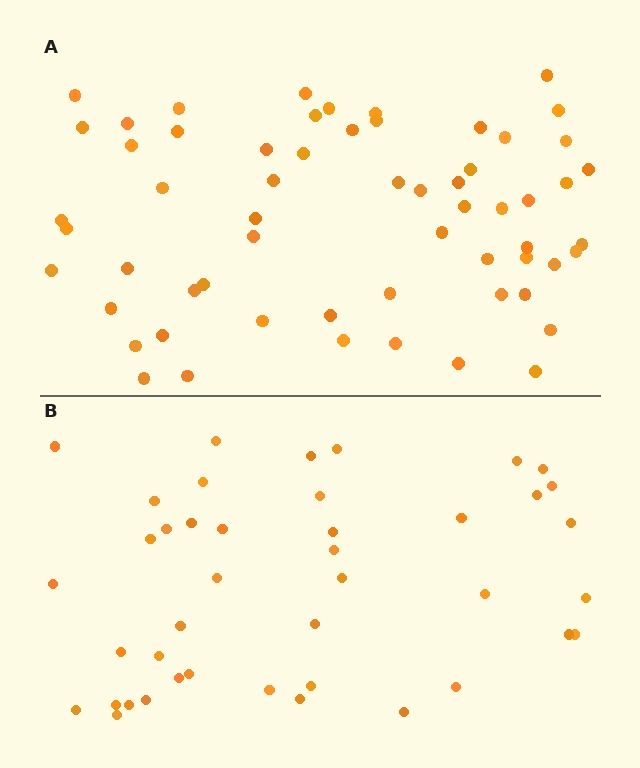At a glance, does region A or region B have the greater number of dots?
Region A (the top region) has more dots.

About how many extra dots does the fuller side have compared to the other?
Region A has approximately 20 more dots than region B.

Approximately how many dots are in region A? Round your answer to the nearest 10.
About 60 dots.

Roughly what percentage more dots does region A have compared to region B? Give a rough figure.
About 45% more.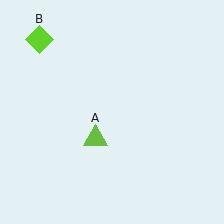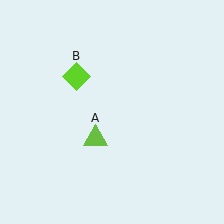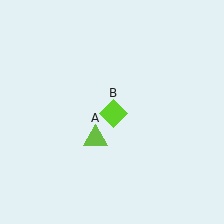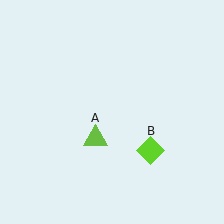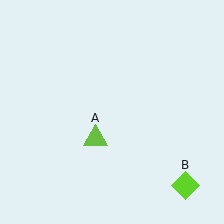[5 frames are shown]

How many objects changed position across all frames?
1 object changed position: lime diamond (object B).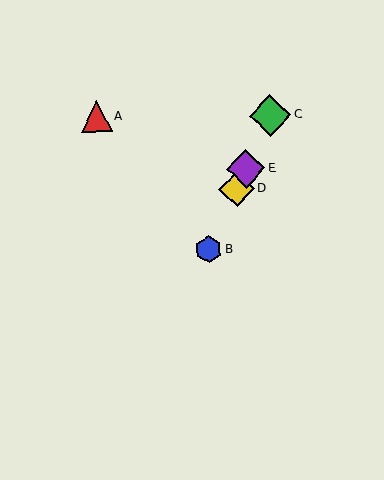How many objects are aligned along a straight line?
4 objects (B, C, D, E) are aligned along a straight line.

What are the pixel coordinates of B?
Object B is at (209, 250).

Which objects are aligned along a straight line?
Objects B, C, D, E are aligned along a straight line.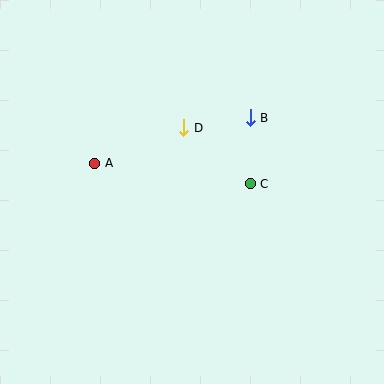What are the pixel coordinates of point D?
Point D is at (184, 128).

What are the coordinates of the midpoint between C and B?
The midpoint between C and B is at (250, 151).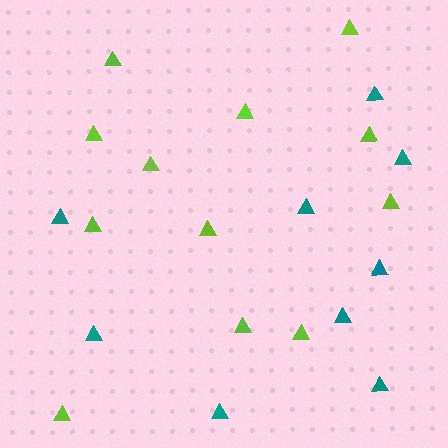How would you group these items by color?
There are 2 groups: one group of teal triangles (9) and one group of lime triangles (12).